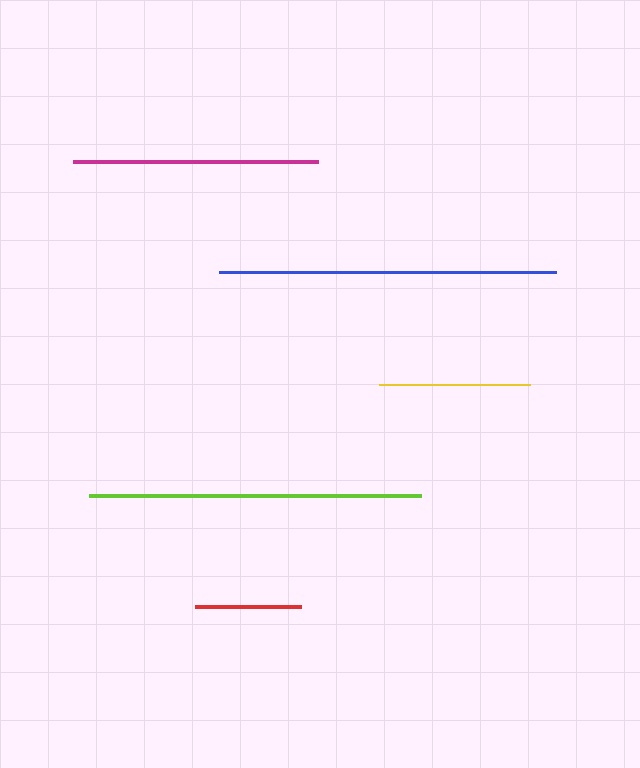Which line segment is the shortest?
The red line is the shortest at approximately 106 pixels.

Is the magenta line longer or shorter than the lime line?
The lime line is longer than the magenta line.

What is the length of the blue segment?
The blue segment is approximately 337 pixels long.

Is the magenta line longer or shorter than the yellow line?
The magenta line is longer than the yellow line.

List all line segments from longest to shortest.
From longest to shortest: blue, lime, magenta, yellow, red.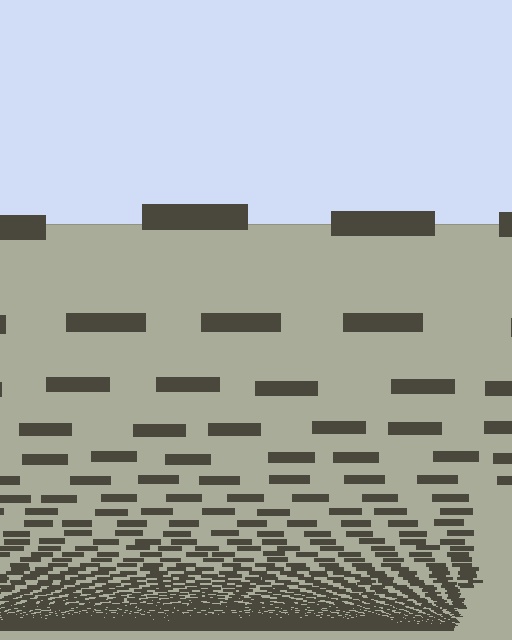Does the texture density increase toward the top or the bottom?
Density increases toward the bottom.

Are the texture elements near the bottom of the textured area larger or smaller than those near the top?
Smaller. The gradient is inverted — elements near the bottom are smaller and denser.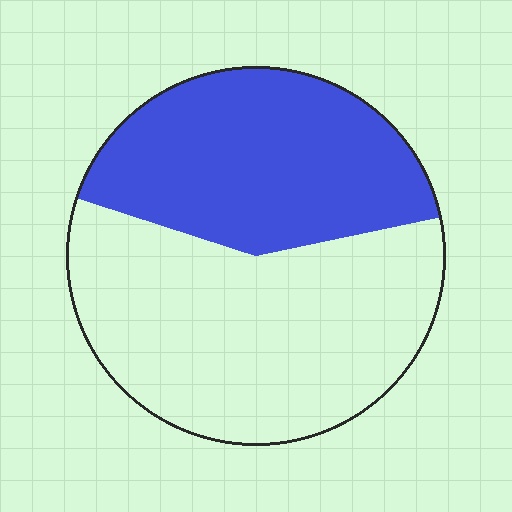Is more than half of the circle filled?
No.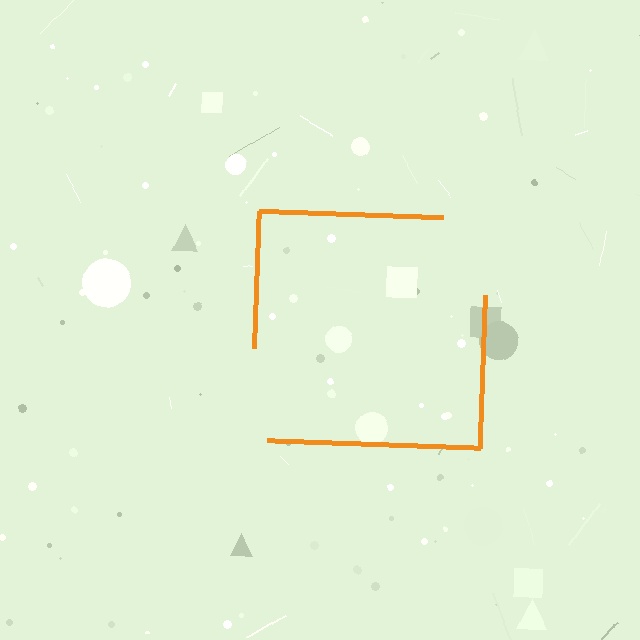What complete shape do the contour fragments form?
The contour fragments form a square.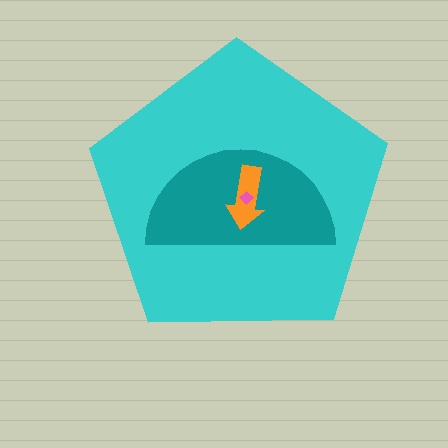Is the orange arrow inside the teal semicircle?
Yes.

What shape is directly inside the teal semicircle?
The orange arrow.